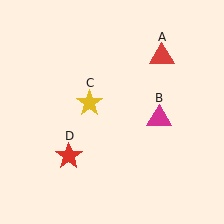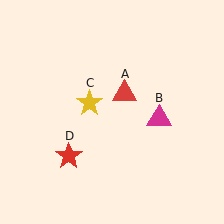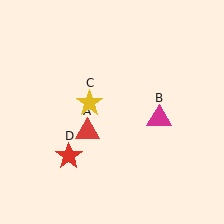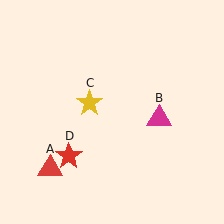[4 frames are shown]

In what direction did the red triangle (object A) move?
The red triangle (object A) moved down and to the left.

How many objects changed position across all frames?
1 object changed position: red triangle (object A).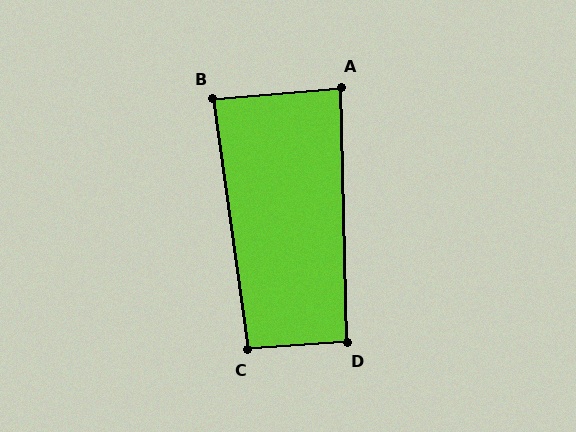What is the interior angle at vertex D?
Approximately 93 degrees (approximately right).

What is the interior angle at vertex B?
Approximately 87 degrees (approximately right).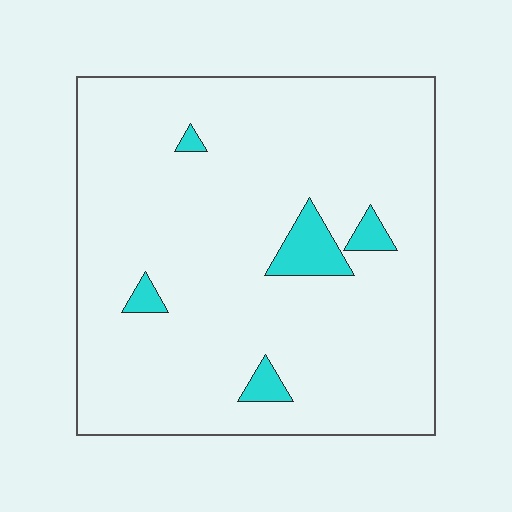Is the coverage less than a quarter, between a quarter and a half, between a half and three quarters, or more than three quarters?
Less than a quarter.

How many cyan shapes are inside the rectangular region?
5.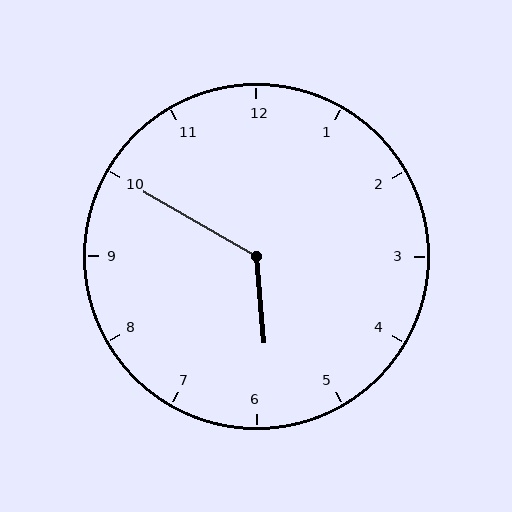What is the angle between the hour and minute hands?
Approximately 125 degrees.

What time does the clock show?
5:50.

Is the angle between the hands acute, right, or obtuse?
It is obtuse.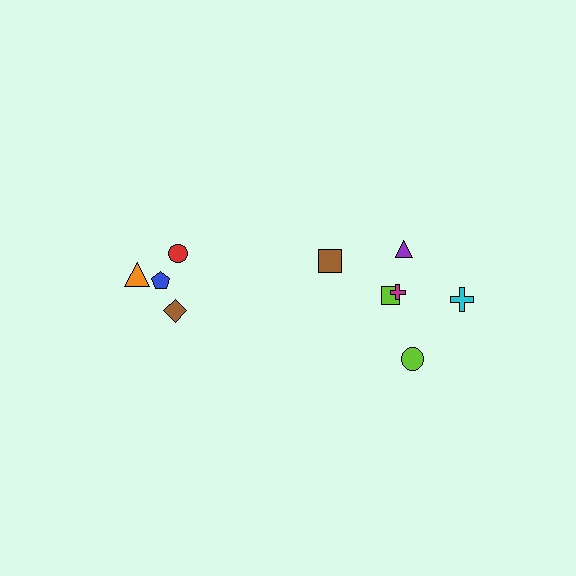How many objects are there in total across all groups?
There are 10 objects.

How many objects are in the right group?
There are 6 objects.